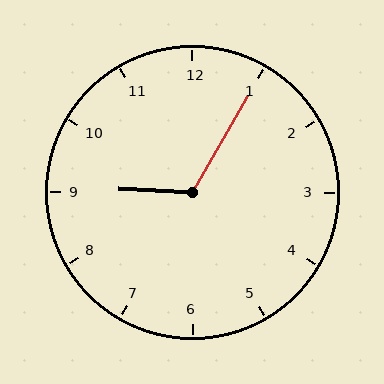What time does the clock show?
9:05.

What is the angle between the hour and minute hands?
Approximately 118 degrees.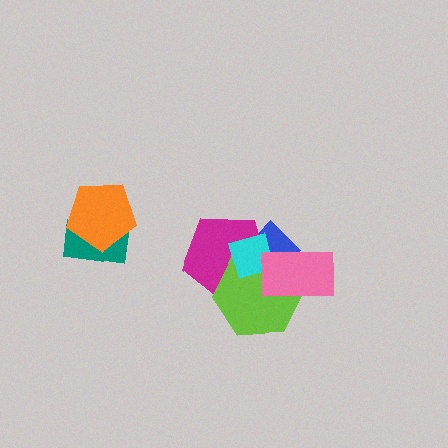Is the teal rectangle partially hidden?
Yes, it is partially covered by another shape.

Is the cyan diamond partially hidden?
Yes, it is partially covered by another shape.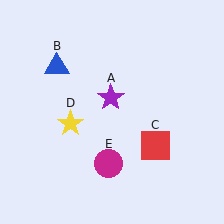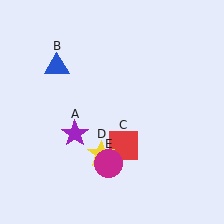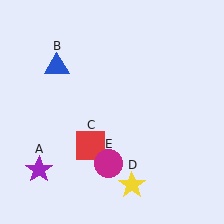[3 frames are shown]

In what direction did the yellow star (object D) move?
The yellow star (object D) moved down and to the right.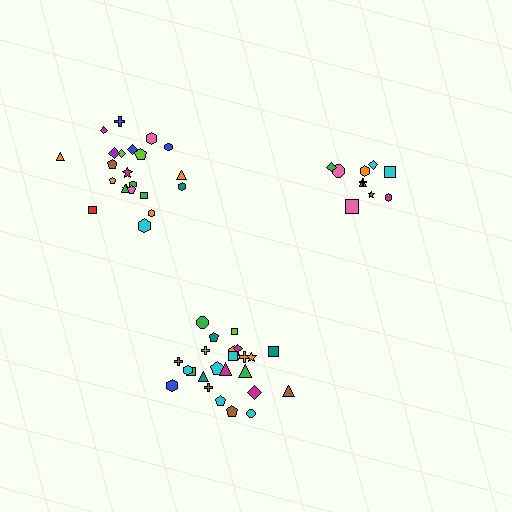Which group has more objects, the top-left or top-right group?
The top-left group.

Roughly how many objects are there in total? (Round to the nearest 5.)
Roughly 55 objects in total.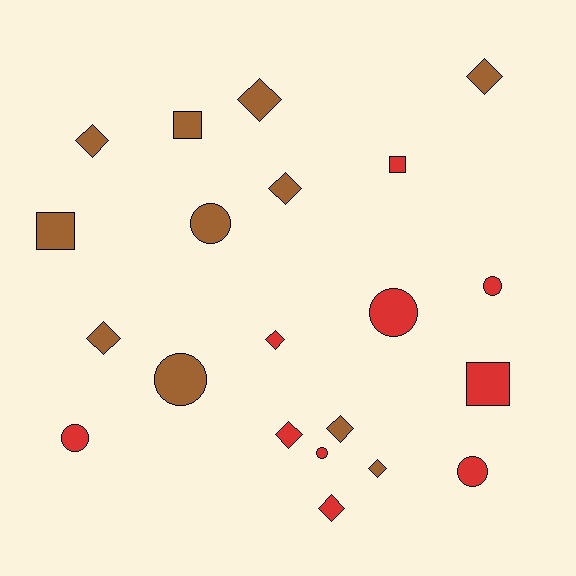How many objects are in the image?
There are 21 objects.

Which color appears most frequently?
Brown, with 11 objects.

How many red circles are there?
There are 5 red circles.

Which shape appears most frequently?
Diamond, with 10 objects.